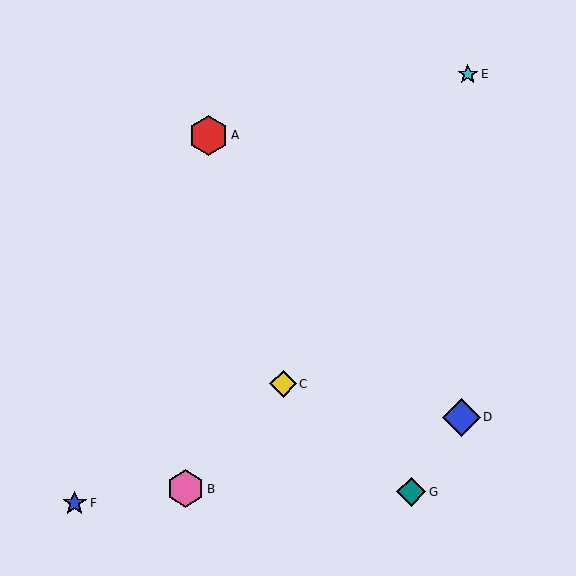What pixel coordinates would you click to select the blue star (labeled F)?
Click at (75, 503) to select the blue star F.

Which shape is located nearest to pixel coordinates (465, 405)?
The blue diamond (labeled D) at (461, 417) is nearest to that location.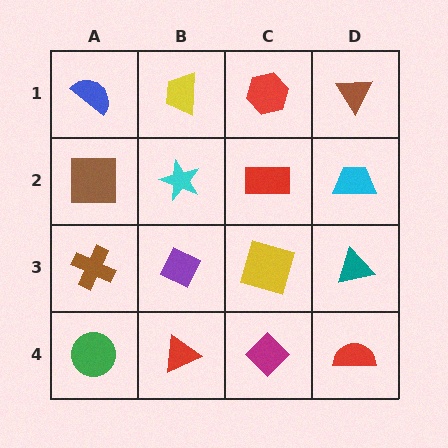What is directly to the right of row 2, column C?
A cyan trapezoid.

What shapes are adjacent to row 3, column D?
A cyan trapezoid (row 2, column D), a red semicircle (row 4, column D), a yellow square (row 3, column C).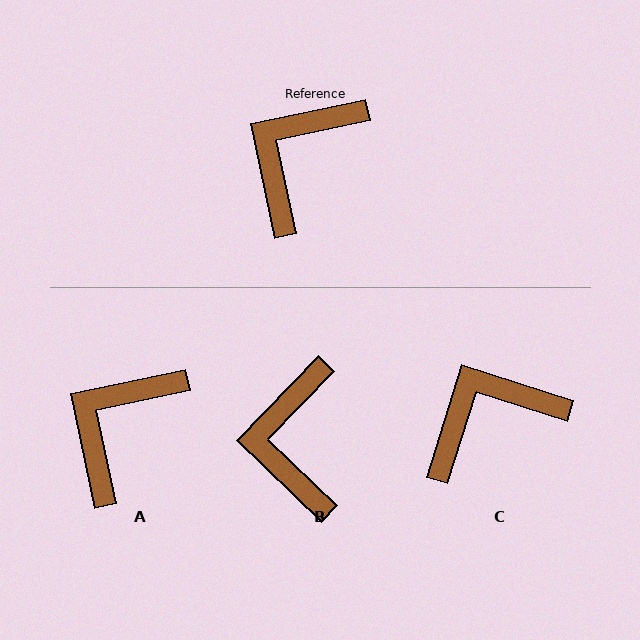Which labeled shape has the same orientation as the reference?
A.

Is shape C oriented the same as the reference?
No, it is off by about 29 degrees.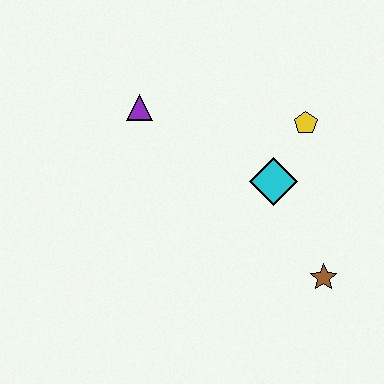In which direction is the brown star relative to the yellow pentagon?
The brown star is below the yellow pentagon.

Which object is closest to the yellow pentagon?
The cyan diamond is closest to the yellow pentagon.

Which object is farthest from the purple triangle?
The brown star is farthest from the purple triangle.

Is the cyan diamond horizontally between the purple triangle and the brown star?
Yes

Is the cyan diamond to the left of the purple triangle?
No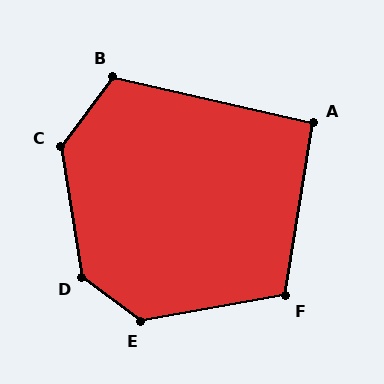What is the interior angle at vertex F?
Approximately 109 degrees (obtuse).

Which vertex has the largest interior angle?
D, at approximately 136 degrees.